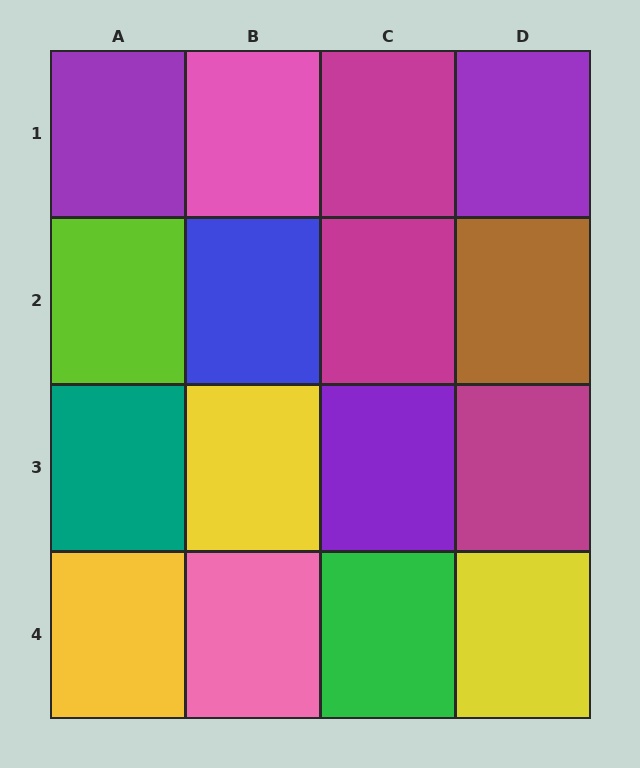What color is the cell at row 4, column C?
Green.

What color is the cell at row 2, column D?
Brown.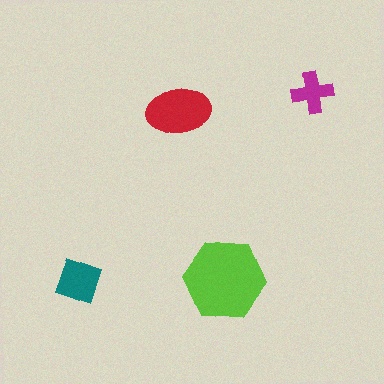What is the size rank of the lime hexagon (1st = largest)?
1st.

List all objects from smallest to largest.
The magenta cross, the teal diamond, the red ellipse, the lime hexagon.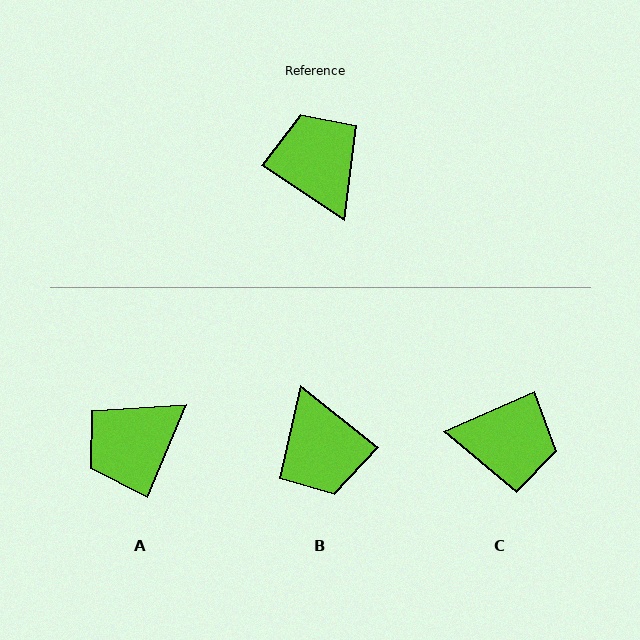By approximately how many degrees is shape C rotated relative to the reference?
Approximately 123 degrees clockwise.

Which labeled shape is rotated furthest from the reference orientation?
B, about 175 degrees away.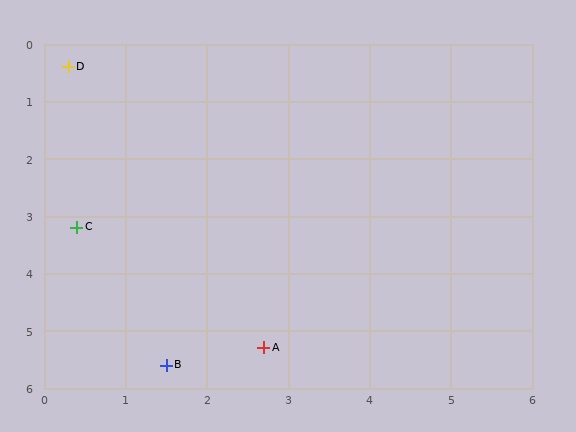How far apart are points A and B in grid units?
Points A and B are about 1.2 grid units apart.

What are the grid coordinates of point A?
Point A is at approximately (2.7, 5.3).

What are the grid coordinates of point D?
Point D is at approximately (0.3, 0.4).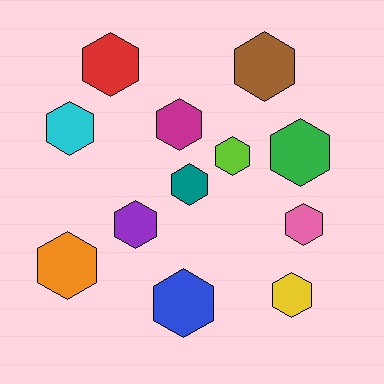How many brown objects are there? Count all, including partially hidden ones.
There is 1 brown object.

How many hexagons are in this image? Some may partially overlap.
There are 12 hexagons.